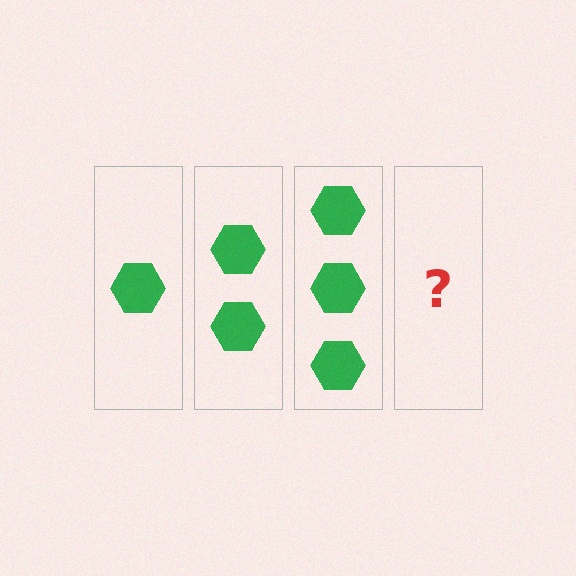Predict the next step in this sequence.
The next step is 4 hexagons.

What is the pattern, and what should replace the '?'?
The pattern is that each step adds one more hexagon. The '?' should be 4 hexagons.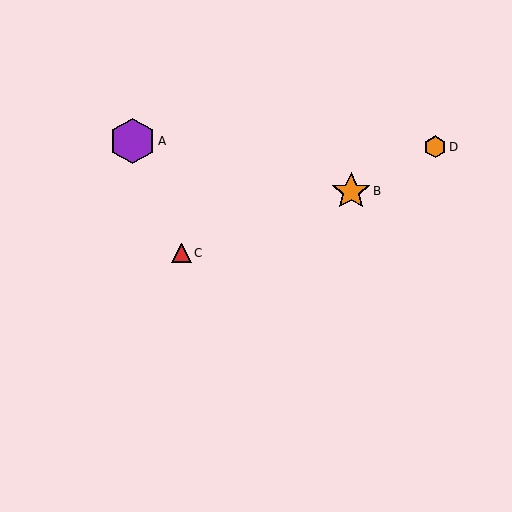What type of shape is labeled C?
Shape C is a red triangle.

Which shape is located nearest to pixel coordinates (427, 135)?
The orange hexagon (labeled D) at (435, 147) is nearest to that location.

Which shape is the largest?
The purple hexagon (labeled A) is the largest.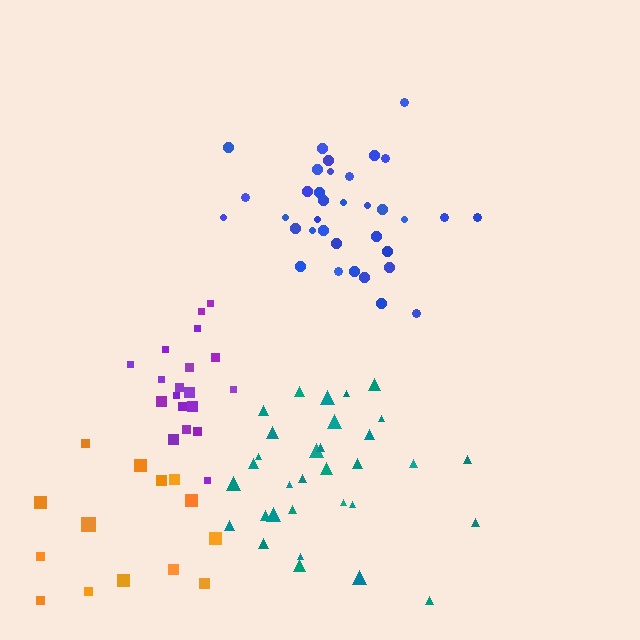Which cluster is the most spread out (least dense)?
Orange.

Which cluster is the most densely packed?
Blue.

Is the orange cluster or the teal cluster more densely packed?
Teal.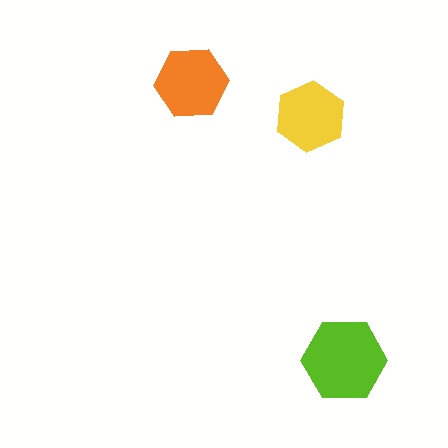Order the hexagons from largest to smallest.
the lime one, the orange one, the yellow one.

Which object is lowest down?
The lime hexagon is bottommost.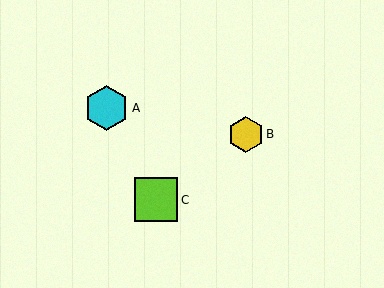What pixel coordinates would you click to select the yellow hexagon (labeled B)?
Click at (246, 134) to select the yellow hexagon B.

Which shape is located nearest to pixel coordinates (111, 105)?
The cyan hexagon (labeled A) at (106, 108) is nearest to that location.